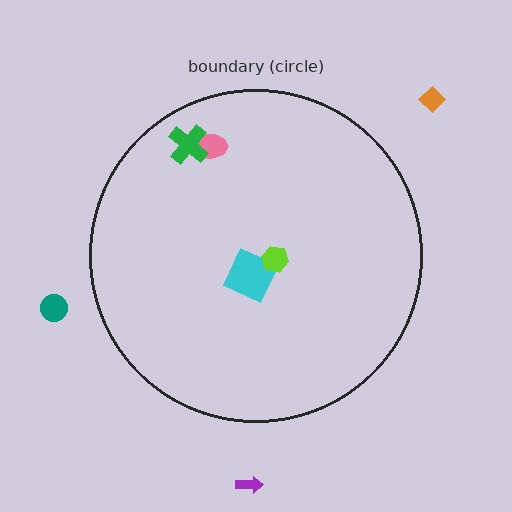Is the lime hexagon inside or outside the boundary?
Inside.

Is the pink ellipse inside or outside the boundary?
Inside.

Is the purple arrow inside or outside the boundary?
Outside.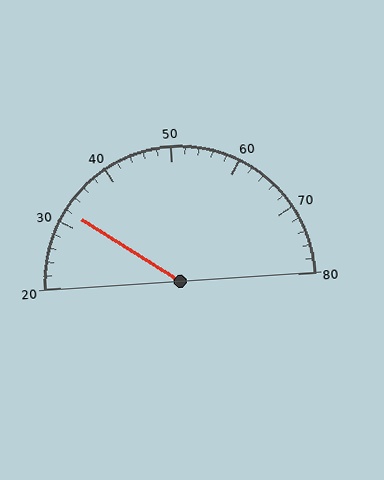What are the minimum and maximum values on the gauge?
The gauge ranges from 20 to 80.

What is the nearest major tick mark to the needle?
The nearest major tick mark is 30.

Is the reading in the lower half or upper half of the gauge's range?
The reading is in the lower half of the range (20 to 80).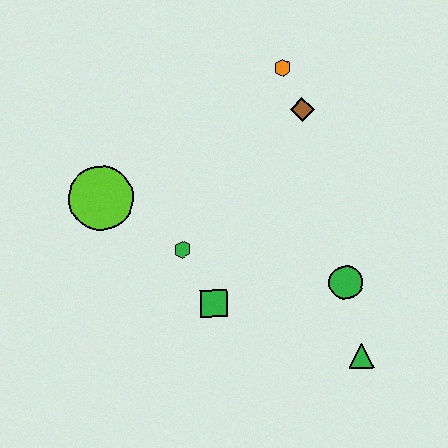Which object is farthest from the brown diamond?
The green triangle is farthest from the brown diamond.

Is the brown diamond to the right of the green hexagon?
Yes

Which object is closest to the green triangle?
The green circle is closest to the green triangle.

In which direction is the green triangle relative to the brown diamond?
The green triangle is below the brown diamond.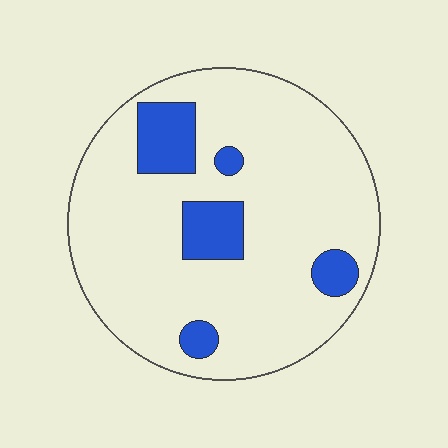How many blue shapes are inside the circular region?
5.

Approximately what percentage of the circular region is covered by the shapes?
Approximately 15%.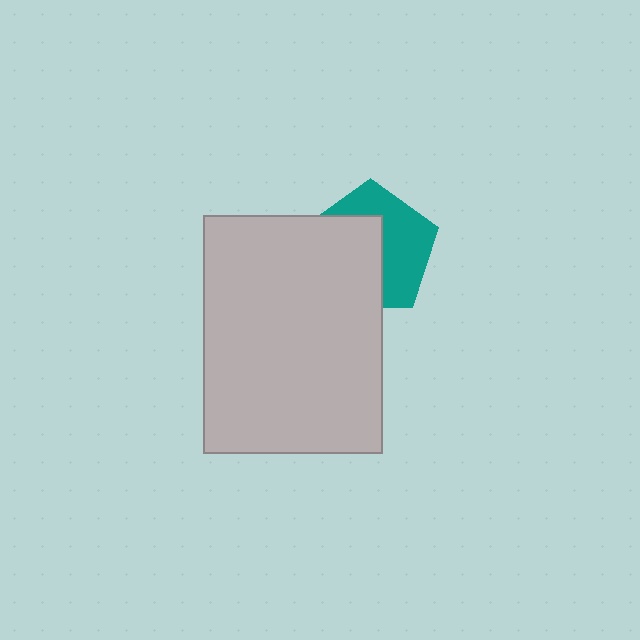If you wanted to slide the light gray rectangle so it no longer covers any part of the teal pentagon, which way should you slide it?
Slide it toward the lower-left — that is the most direct way to separate the two shapes.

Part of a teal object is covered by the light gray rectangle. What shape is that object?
It is a pentagon.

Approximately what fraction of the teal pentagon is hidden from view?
Roughly 52% of the teal pentagon is hidden behind the light gray rectangle.